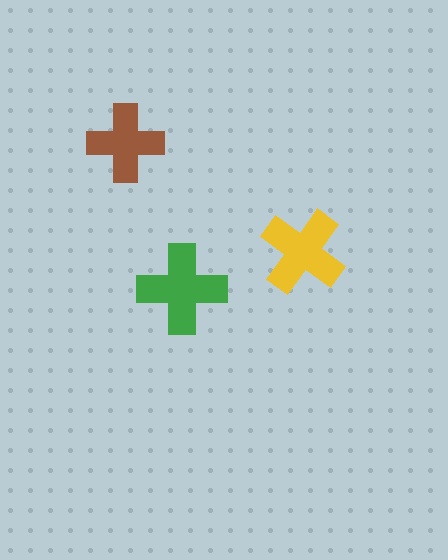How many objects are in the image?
There are 3 objects in the image.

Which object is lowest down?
The green cross is bottommost.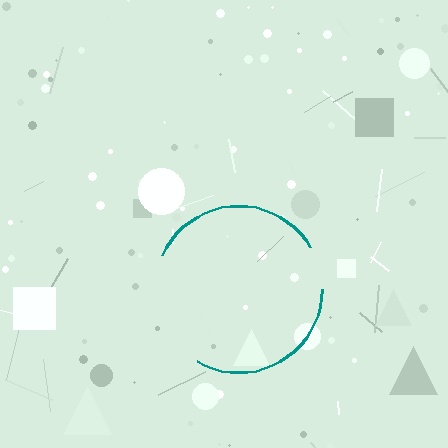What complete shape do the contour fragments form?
The contour fragments form a circle.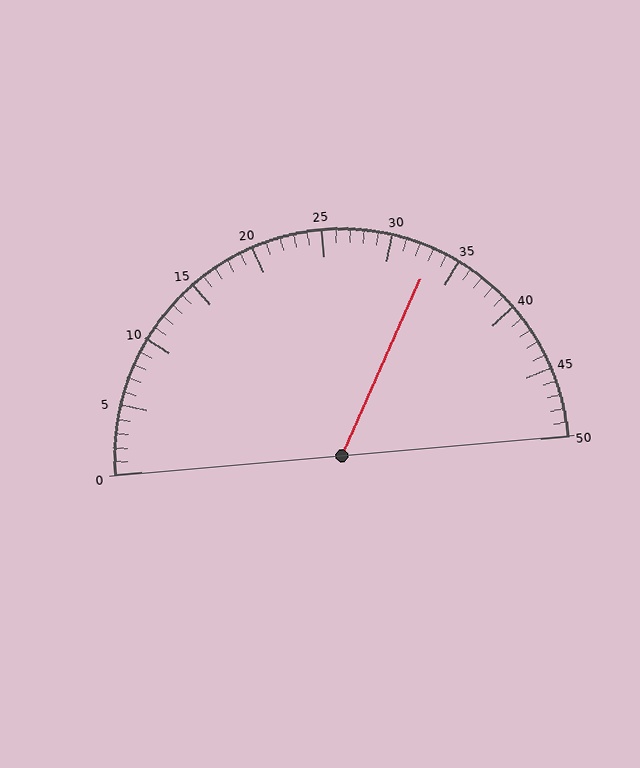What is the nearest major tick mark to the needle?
The nearest major tick mark is 35.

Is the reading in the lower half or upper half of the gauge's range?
The reading is in the upper half of the range (0 to 50).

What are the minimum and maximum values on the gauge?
The gauge ranges from 0 to 50.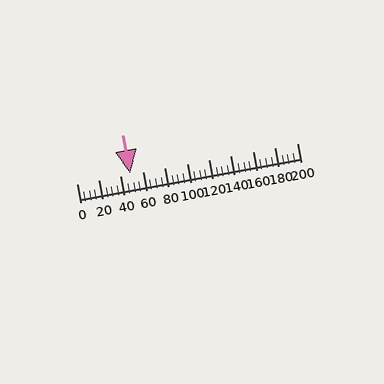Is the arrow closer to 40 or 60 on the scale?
The arrow is closer to 40.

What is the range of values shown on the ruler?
The ruler shows values from 0 to 200.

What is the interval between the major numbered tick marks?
The major tick marks are spaced 20 units apart.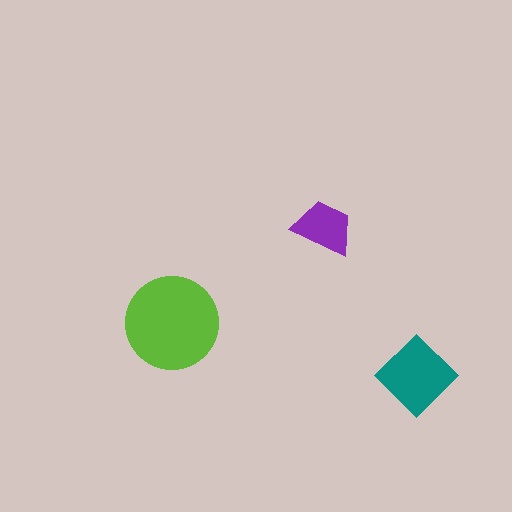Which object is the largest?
The lime circle.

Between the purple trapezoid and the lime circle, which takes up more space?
The lime circle.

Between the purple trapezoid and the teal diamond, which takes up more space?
The teal diamond.